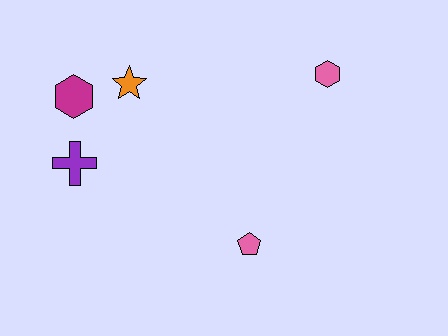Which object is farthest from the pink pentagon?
The magenta hexagon is farthest from the pink pentagon.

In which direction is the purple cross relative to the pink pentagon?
The purple cross is to the left of the pink pentagon.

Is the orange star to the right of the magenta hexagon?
Yes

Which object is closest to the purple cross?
The magenta hexagon is closest to the purple cross.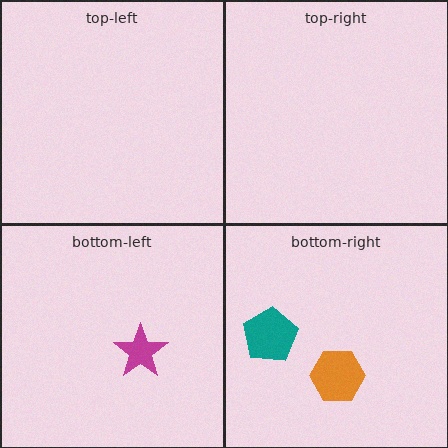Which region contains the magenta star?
The bottom-left region.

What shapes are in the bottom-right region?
The teal pentagon, the orange hexagon.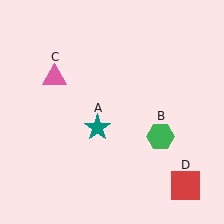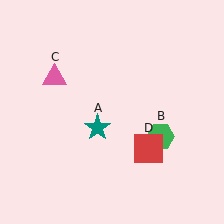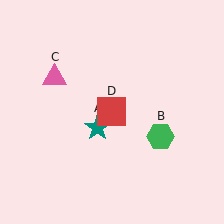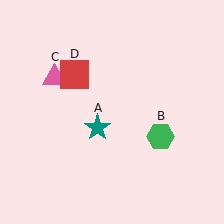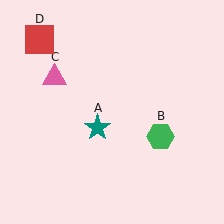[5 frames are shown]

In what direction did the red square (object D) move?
The red square (object D) moved up and to the left.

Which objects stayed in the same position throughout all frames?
Teal star (object A) and green hexagon (object B) and pink triangle (object C) remained stationary.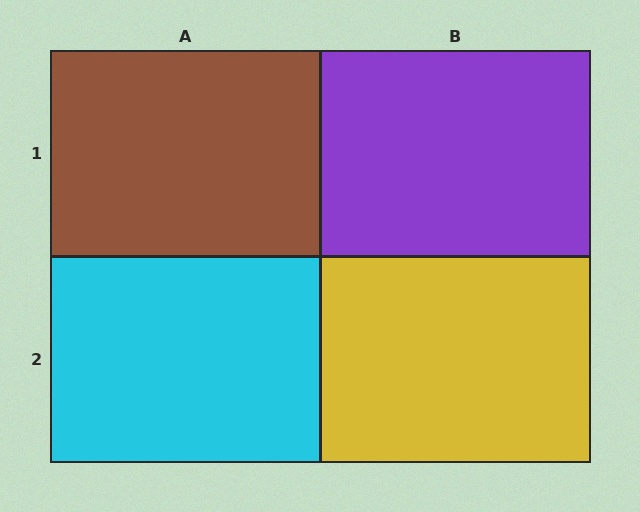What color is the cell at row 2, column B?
Yellow.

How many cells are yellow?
1 cell is yellow.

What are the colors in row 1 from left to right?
Brown, purple.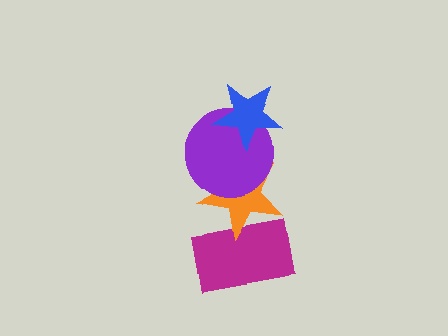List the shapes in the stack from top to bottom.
From top to bottom: the blue star, the purple circle, the orange star, the magenta rectangle.